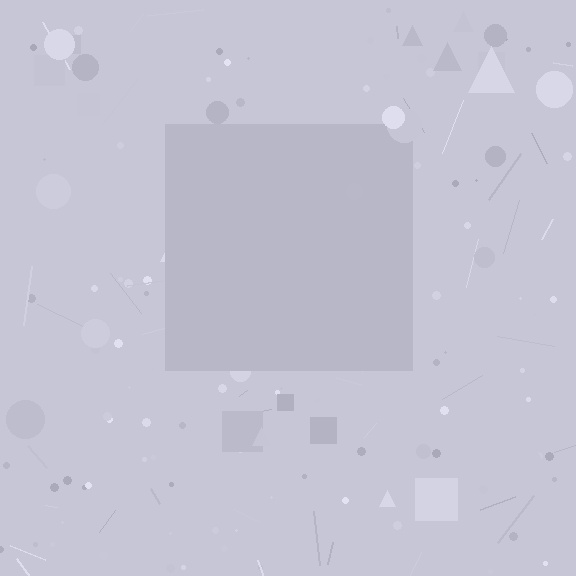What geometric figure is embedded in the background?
A square is embedded in the background.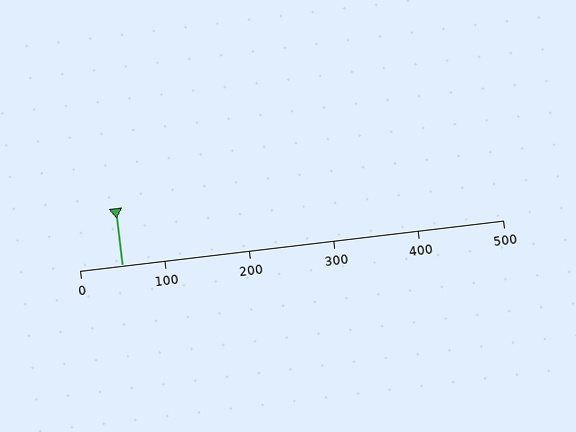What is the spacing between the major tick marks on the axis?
The major ticks are spaced 100 apart.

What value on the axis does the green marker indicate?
The marker indicates approximately 50.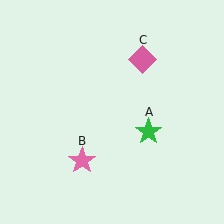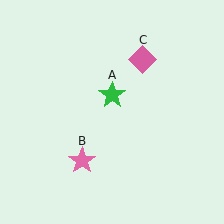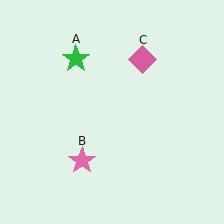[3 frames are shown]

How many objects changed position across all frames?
1 object changed position: green star (object A).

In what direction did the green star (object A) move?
The green star (object A) moved up and to the left.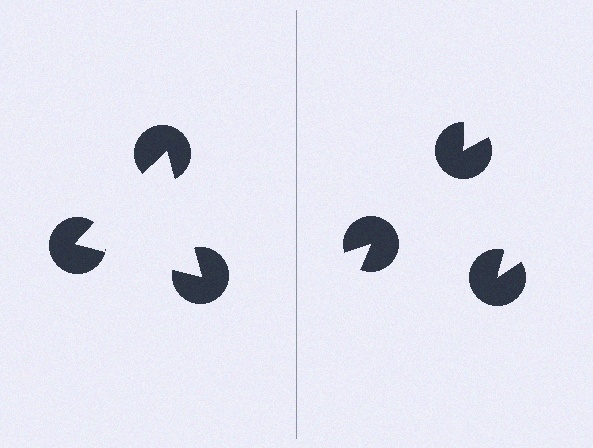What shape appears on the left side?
An illusory triangle.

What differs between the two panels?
The pac-man discs are positioned identically on both sides; only the wedge orientations differ. On the left they align to a triangle; on the right they are misaligned.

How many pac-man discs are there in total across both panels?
6 — 3 on each side.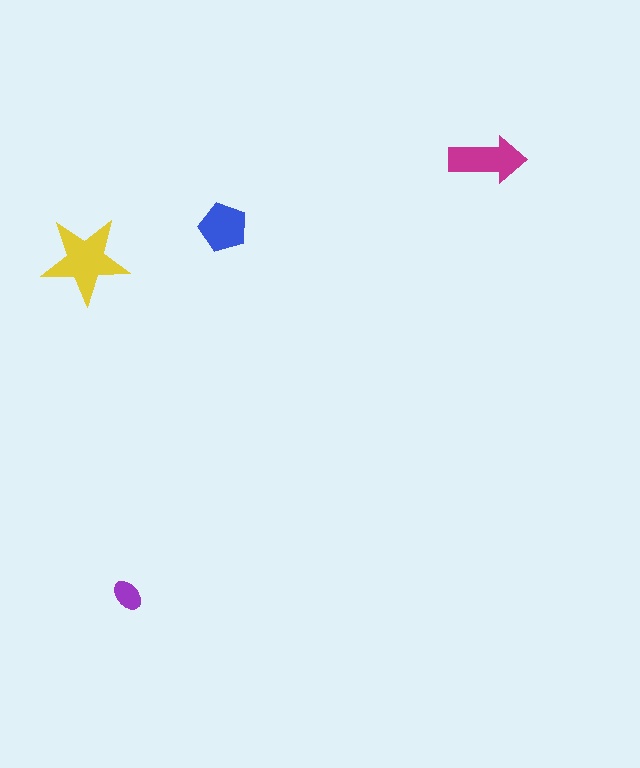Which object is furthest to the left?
The yellow star is leftmost.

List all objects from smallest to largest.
The purple ellipse, the blue pentagon, the magenta arrow, the yellow star.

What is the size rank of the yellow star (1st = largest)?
1st.